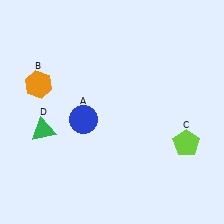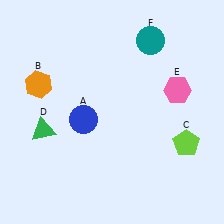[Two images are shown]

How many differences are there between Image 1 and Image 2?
There are 2 differences between the two images.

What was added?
A pink hexagon (E), a teal circle (F) were added in Image 2.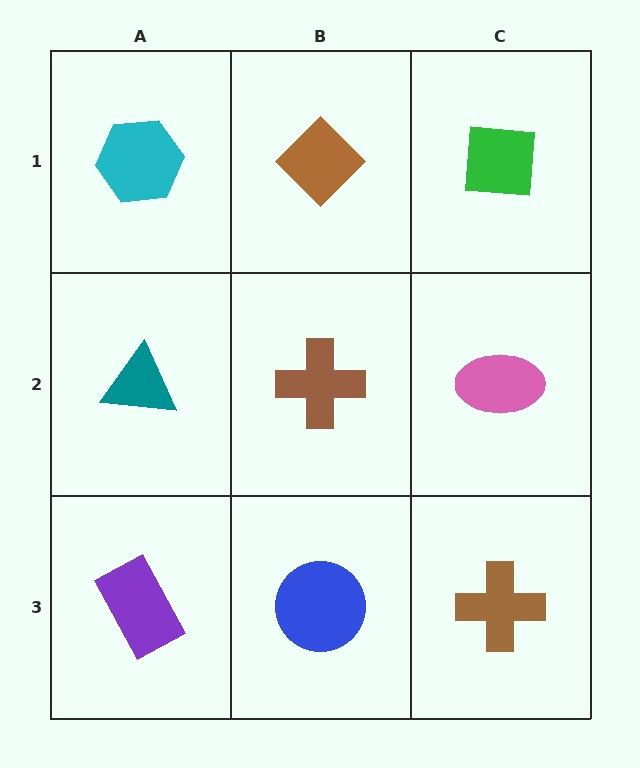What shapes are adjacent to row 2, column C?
A green square (row 1, column C), a brown cross (row 3, column C), a brown cross (row 2, column B).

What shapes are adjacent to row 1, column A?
A teal triangle (row 2, column A), a brown diamond (row 1, column B).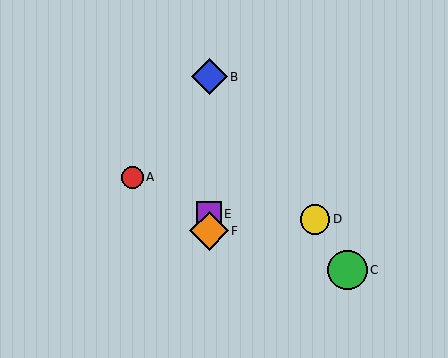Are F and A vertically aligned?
No, F is at x≈209 and A is at x≈132.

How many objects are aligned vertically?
3 objects (B, E, F) are aligned vertically.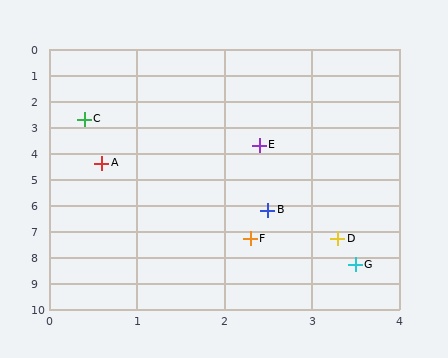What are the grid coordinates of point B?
Point B is at approximately (2.5, 6.2).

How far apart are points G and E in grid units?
Points G and E are about 4.7 grid units apart.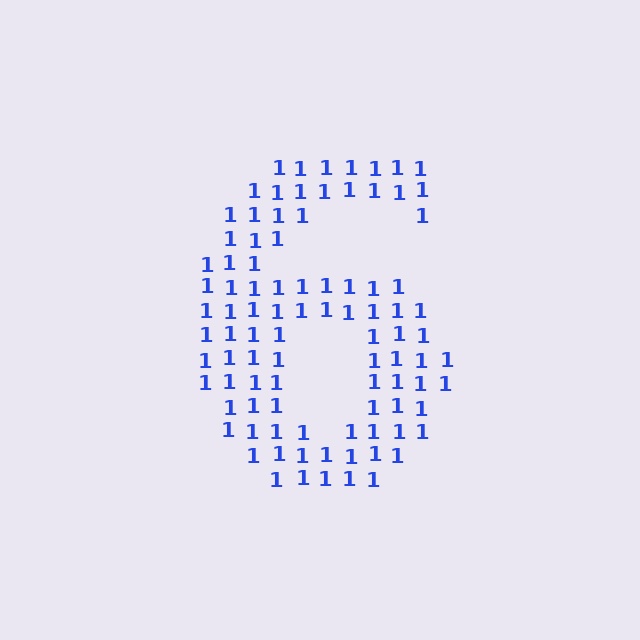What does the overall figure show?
The overall figure shows the digit 6.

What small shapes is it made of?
It is made of small digit 1's.